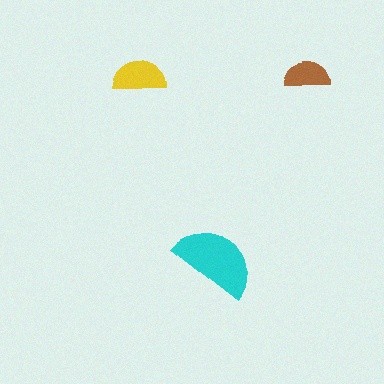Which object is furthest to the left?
The yellow semicircle is leftmost.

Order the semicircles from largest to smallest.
the cyan one, the yellow one, the brown one.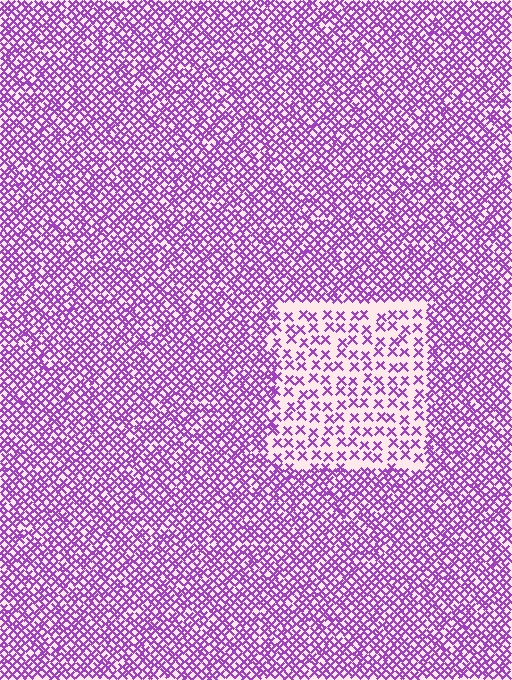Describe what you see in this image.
The image contains small purple elements arranged at two different densities. A rectangle-shaped region is visible where the elements are less densely packed than the surrounding area.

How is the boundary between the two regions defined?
The boundary is defined by a change in element density (approximately 2.4x ratio). All elements are the same color, size, and shape.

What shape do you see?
I see a rectangle.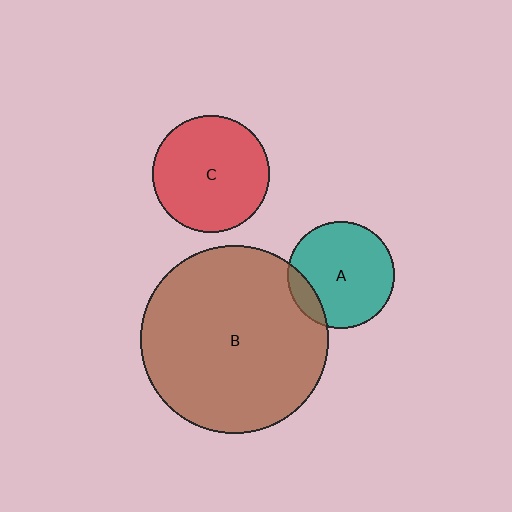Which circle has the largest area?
Circle B (brown).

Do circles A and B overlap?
Yes.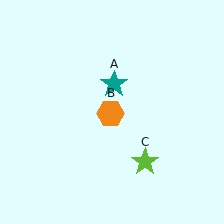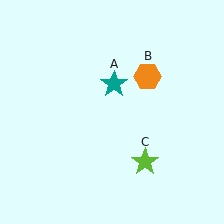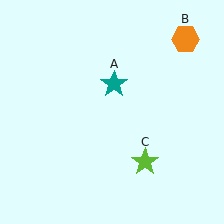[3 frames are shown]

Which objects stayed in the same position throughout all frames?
Teal star (object A) and lime star (object C) remained stationary.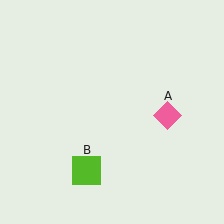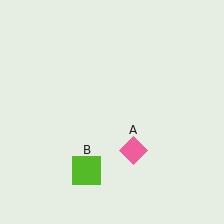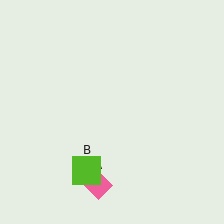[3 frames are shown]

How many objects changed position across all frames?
1 object changed position: pink diamond (object A).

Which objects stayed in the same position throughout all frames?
Lime square (object B) remained stationary.